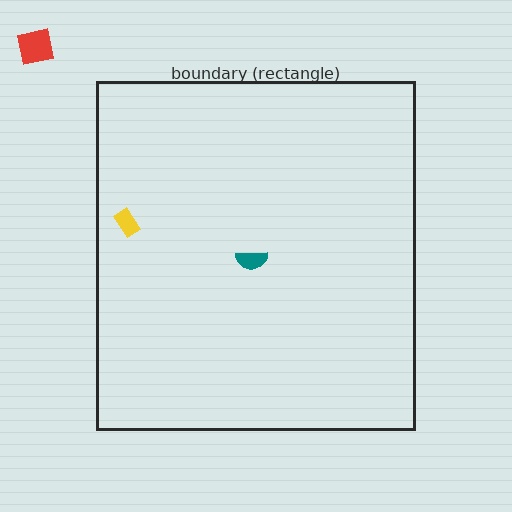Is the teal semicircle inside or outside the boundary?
Inside.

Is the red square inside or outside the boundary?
Outside.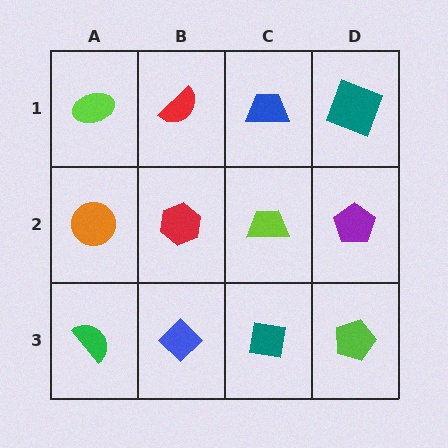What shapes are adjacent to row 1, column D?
A purple pentagon (row 2, column D), a blue trapezoid (row 1, column C).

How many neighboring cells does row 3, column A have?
2.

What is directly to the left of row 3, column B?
A green semicircle.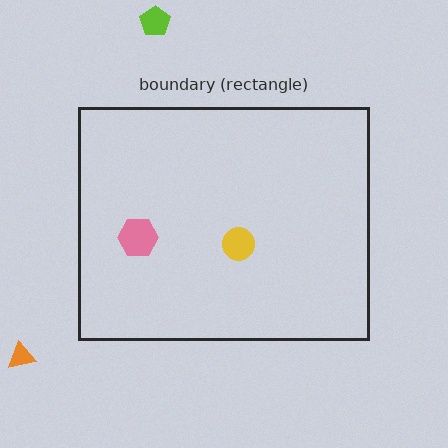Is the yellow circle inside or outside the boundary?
Inside.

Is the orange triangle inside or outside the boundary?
Outside.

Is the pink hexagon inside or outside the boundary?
Inside.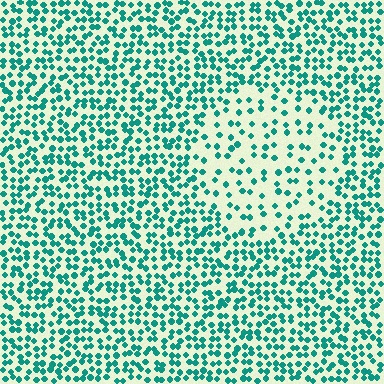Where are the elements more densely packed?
The elements are more densely packed outside the circle boundary.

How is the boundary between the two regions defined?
The boundary is defined by a change in element density (approximately 2.2x ratio). All elements are the same color, size, and shape.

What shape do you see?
I see a circle.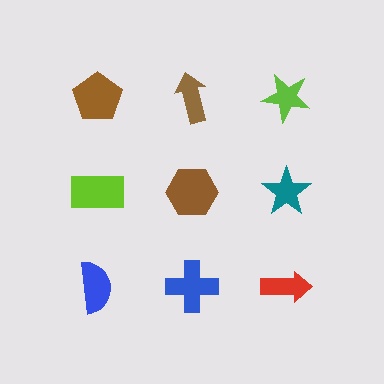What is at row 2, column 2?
A brown hexagon.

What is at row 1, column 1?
A brown pentagon.